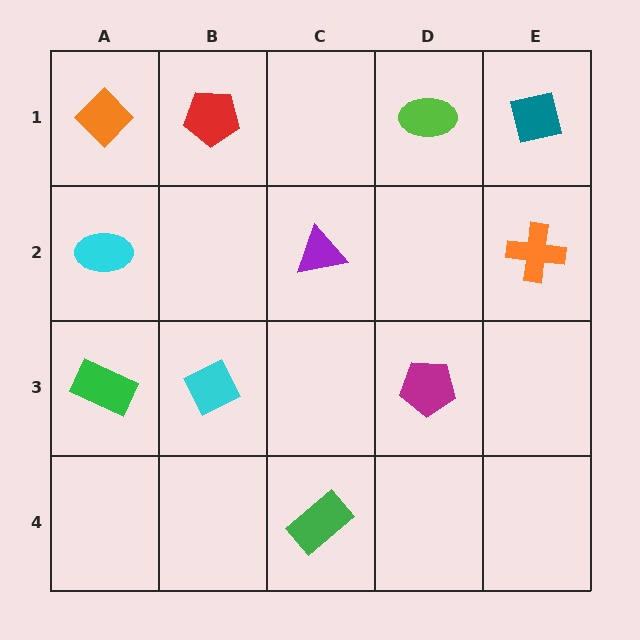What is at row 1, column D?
A lime ellipse.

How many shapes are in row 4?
1 shape.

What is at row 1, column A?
An orange diamond.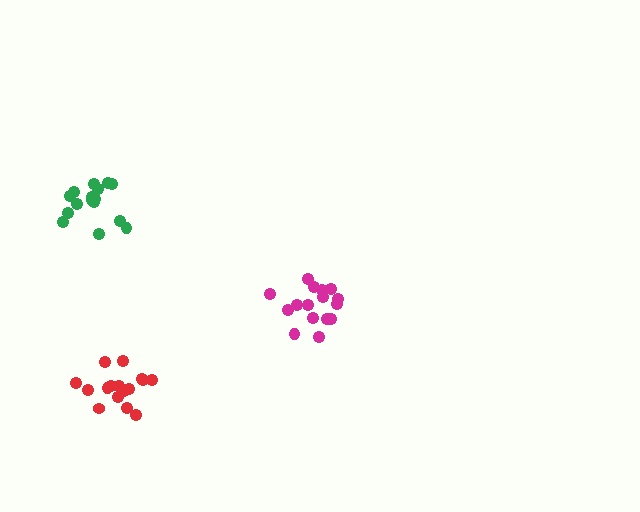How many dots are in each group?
Group 1: 16 dots, Group 2: 17 dots, Group 3: 16 dots (49 total).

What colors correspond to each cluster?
The clusters are colored: magenta, green, red.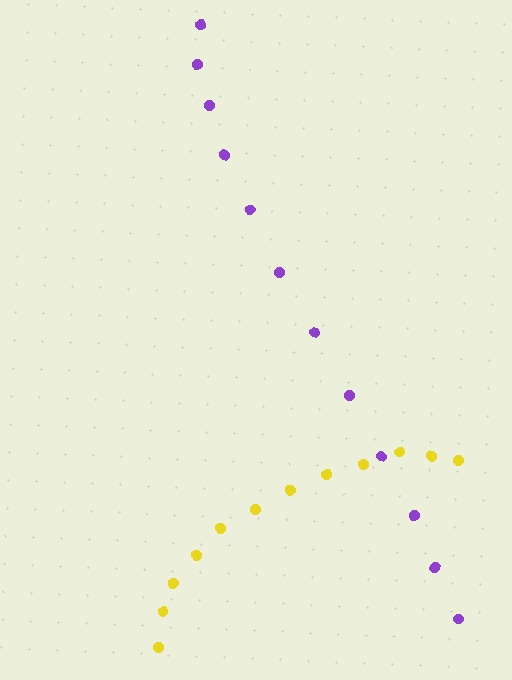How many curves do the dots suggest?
There are 2 distinct paths.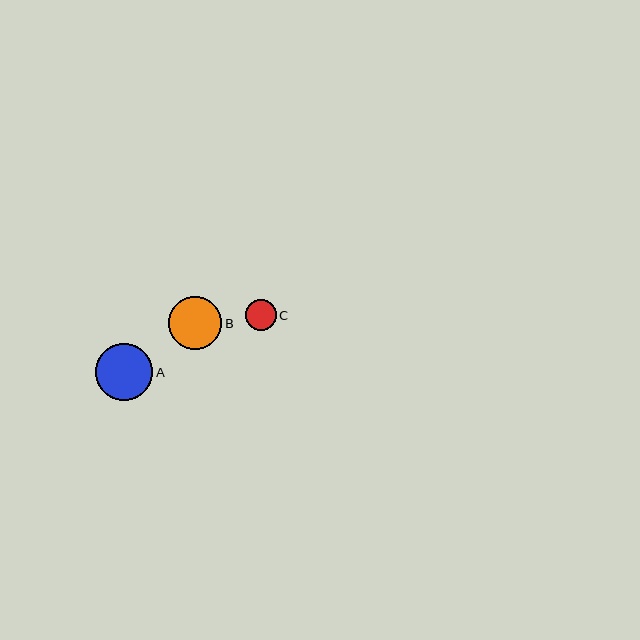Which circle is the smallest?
Circle C is the smallest with a size of approximately 31 pixels.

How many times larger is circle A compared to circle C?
Circle A is approximately 1.8 times the size of circle C.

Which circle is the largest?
Circle A is the largest with a size of approximately 57 pixels.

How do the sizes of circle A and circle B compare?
Circle A and circle B are approximately the same size.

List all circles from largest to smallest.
From largest to smallest: A, B, C.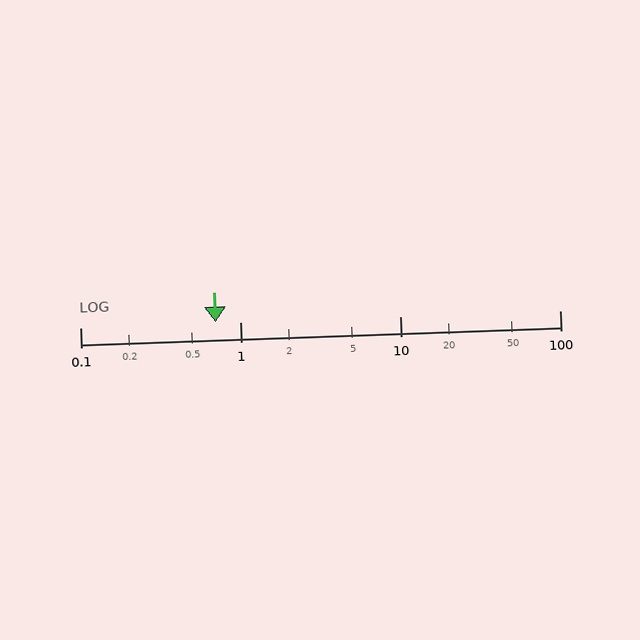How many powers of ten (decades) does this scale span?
The scale spans 3 decades, from 0.1 to 100.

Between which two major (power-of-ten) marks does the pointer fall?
The pointer is between 0.1 and 1.